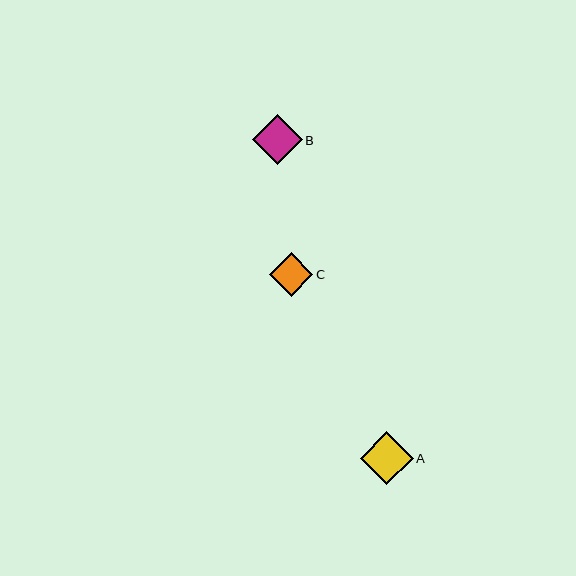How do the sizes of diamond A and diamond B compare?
Diamond A and diamond B are approximately the same size.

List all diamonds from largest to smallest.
From largest to smallest: A, B, C.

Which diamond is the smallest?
Diamond C is the smallest with a size of approximately 44 pixels.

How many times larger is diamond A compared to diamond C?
Diamond A is approximately 1.2 times the size of diamond C.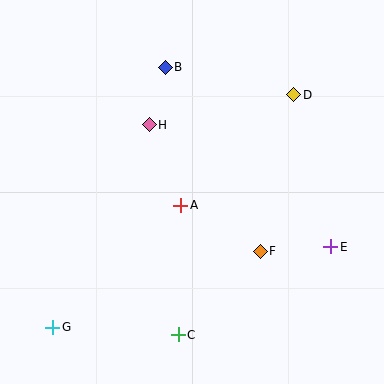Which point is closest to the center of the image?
Point A at (181, 205) is closest to the center.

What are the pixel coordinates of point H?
Point H is at (149, 125).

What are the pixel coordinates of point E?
Point E is at (331, 247).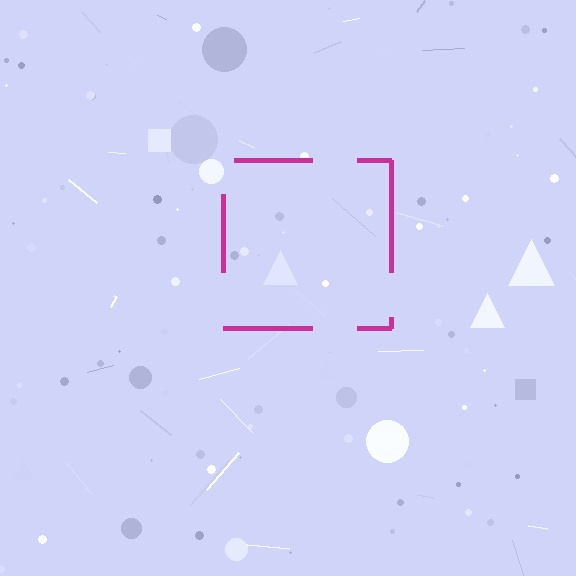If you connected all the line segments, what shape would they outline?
They would outline a square.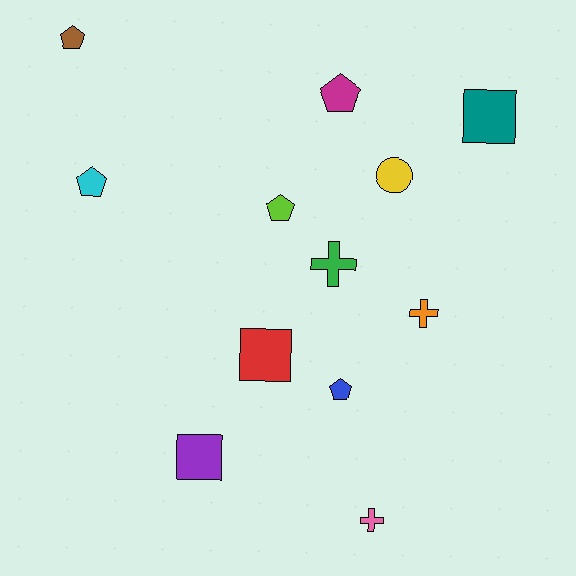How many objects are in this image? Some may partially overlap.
There are 12 objects.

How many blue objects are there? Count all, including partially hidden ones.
There is 1 blue object.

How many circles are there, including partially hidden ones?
There is 1 circle.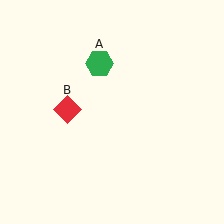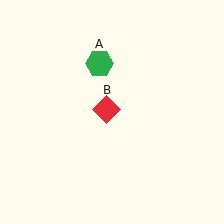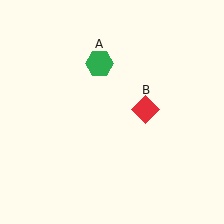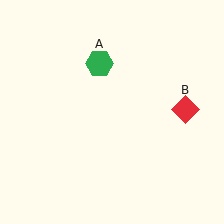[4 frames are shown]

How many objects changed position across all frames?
1 object changed position: red diamond (object B).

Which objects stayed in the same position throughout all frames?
Green hexagon (object A) remained stationary.